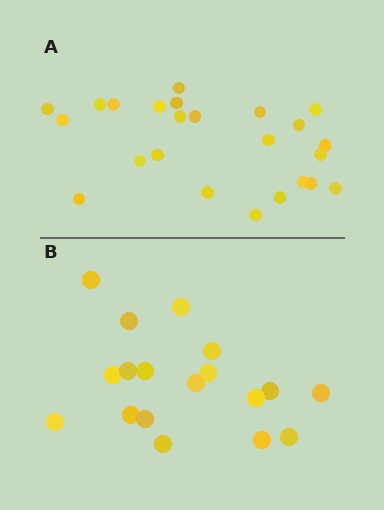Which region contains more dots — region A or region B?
Region A (the top region) has more dots.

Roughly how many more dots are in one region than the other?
Region A has about 6 more dots than region B.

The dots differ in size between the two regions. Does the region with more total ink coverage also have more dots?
No. Region B has more total ink coverage because its dots are larger, but region A actually contains more individual dots. Total area can be misleading — the number of items is what matters here.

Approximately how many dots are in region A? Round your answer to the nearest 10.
About 20 dots. (The exact count is 24, which rounds to 20.)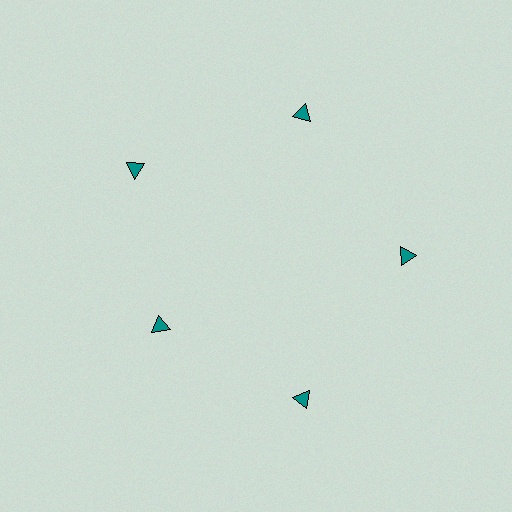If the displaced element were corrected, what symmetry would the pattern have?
It would have 5-fold rotational symmetry — the pattern would map onto itself every 72 degrees.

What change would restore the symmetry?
The symmetry would be restored by moving it outward, back onto the ring so that all 5 triangles sit at equal angles and equal distance from the center.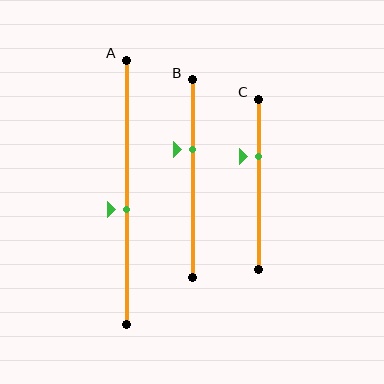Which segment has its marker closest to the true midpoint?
Segment A has its marker closest to the true midpoint.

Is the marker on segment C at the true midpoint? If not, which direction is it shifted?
No, the marker on segment C is shifted upward by about 16% of the segment length.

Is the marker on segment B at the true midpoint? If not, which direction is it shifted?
No, the marker on segment B is shifted upward by about 15% of the segment length.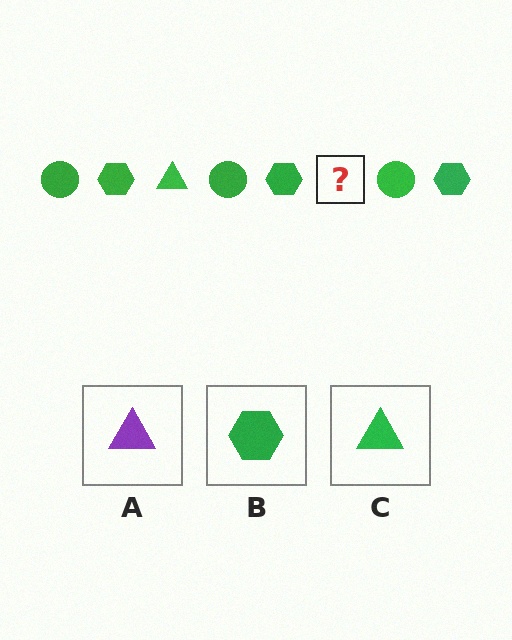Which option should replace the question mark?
Option C.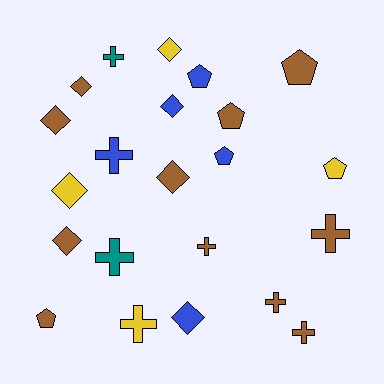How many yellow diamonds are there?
There are 2 yellow diamonds.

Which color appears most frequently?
Brown, with 11 objects.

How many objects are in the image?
There are 22 objects.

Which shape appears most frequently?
Diamond, with 8 objects.